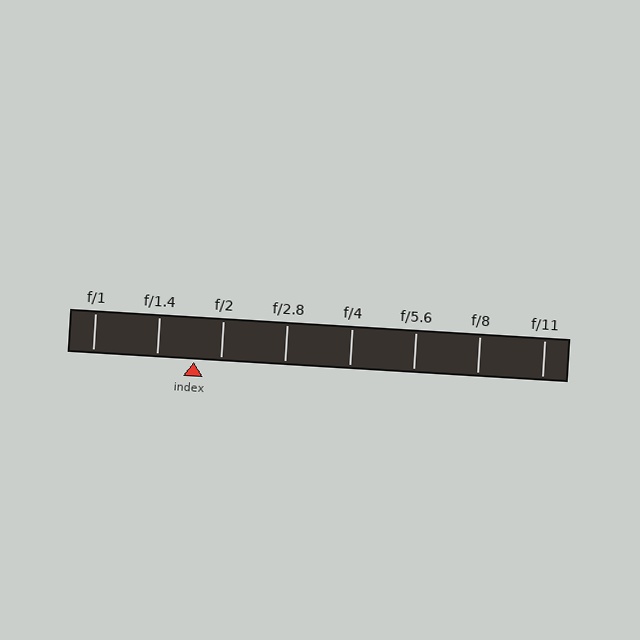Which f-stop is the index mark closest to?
The index mark is closest to f/2.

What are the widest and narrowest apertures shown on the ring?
The widest aperture shown is f/1 and the narrowest is f/11.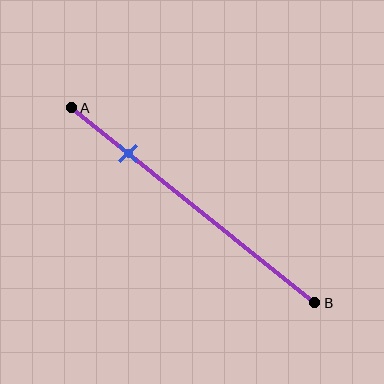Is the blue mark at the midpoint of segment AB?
No, the mark is at about 25% from A, not at the 50% midpoint.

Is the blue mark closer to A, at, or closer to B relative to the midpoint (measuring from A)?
The blue mark is closer to point A than the midpoint of segment AB.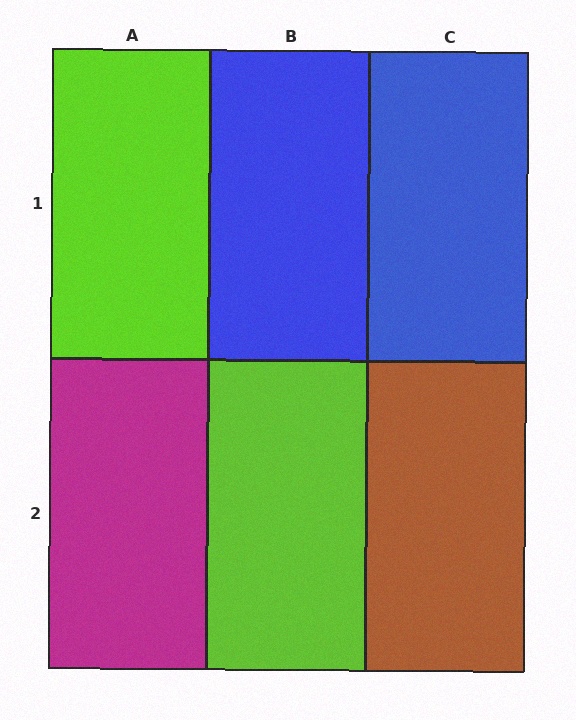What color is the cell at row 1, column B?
Blue.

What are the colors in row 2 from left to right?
Magenta, lime, brown.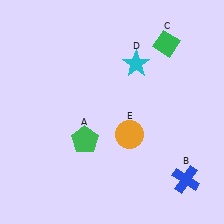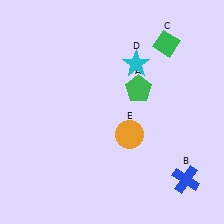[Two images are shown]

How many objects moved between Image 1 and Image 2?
1 object moved between the two images.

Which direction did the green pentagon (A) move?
The green pentagon (A) moved right.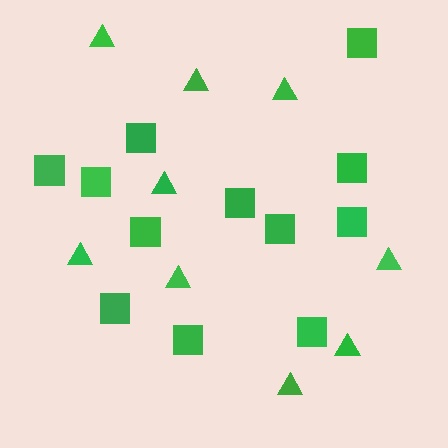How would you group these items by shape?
There are 2 groups: one group of triangles (9) and one group of squares (12).